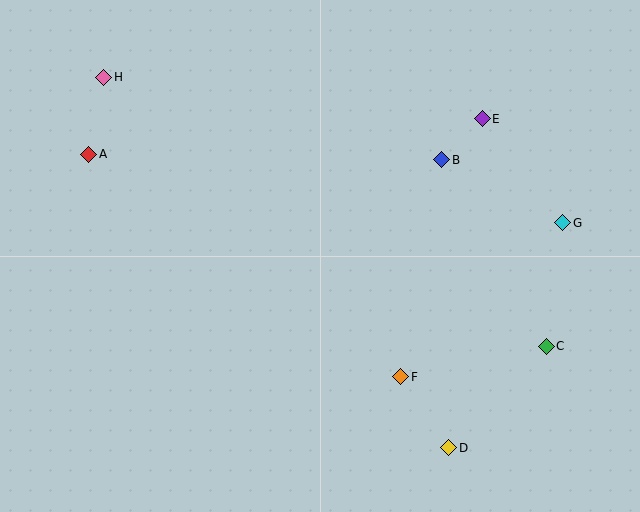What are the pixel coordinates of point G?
Point G is at (563, 223).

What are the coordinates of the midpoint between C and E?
The midpoint between C and E is at (514, 232).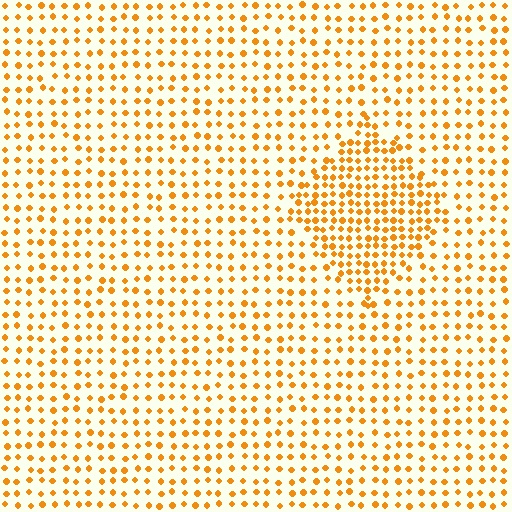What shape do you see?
I see a diamond.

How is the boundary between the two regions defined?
The boundary is defined by a change in element density (approximately 1.9x ratio). All elements are the same color, size, and shape.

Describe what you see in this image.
The image contains small orange elements arranged at two different densities. A diamond-shaped region is visible where the elements are more densely packed than the surrounding area.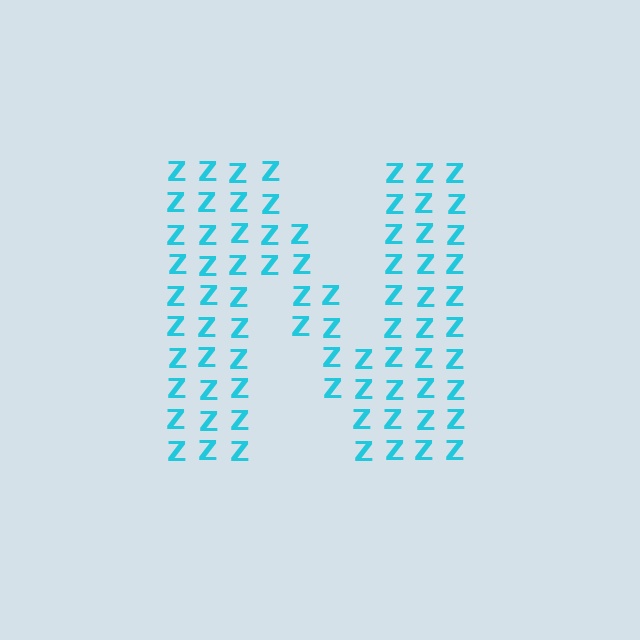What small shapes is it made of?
It is made of small letter Z's.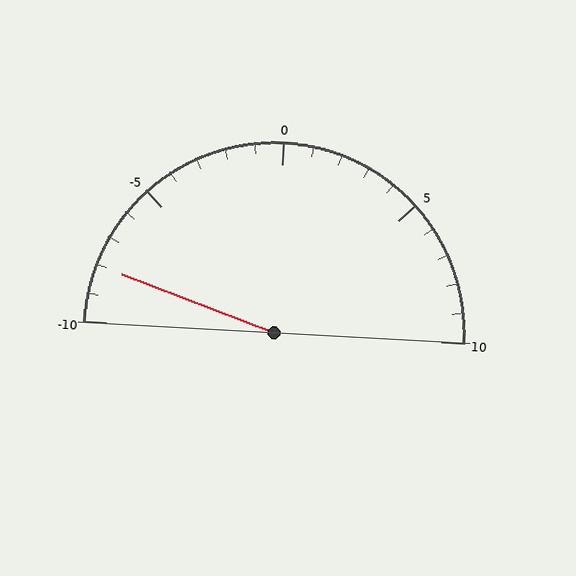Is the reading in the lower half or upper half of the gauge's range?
The reading is in the lower half of the range (-10 to 10).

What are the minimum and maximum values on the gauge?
The gauge ranges from -10 to 10.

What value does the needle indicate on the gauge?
The needle indicates approximately -8.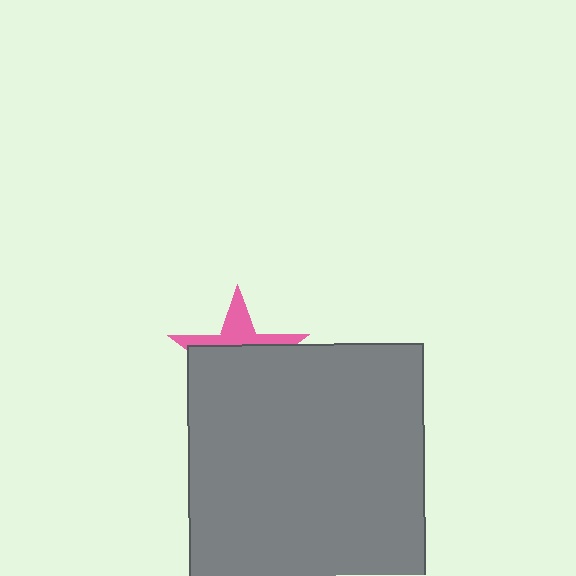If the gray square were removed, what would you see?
You would see the complete pink star.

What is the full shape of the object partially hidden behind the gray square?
The partially hidden object is a pink star.